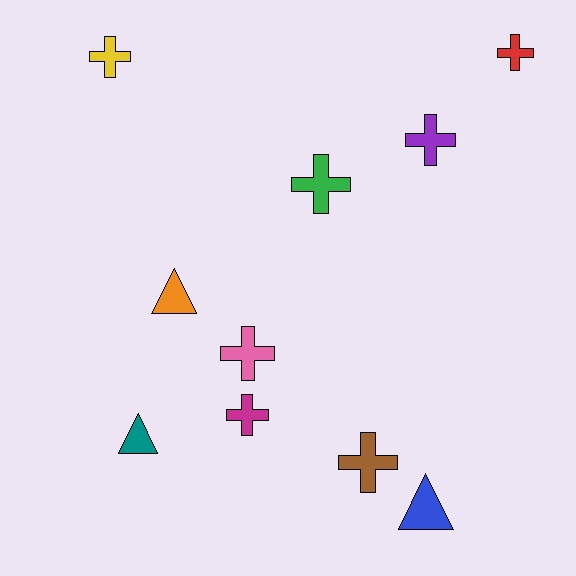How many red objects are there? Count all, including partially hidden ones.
There is 1 red object.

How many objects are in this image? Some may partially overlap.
There are 10 objects.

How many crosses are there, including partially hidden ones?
There are 7 crosses.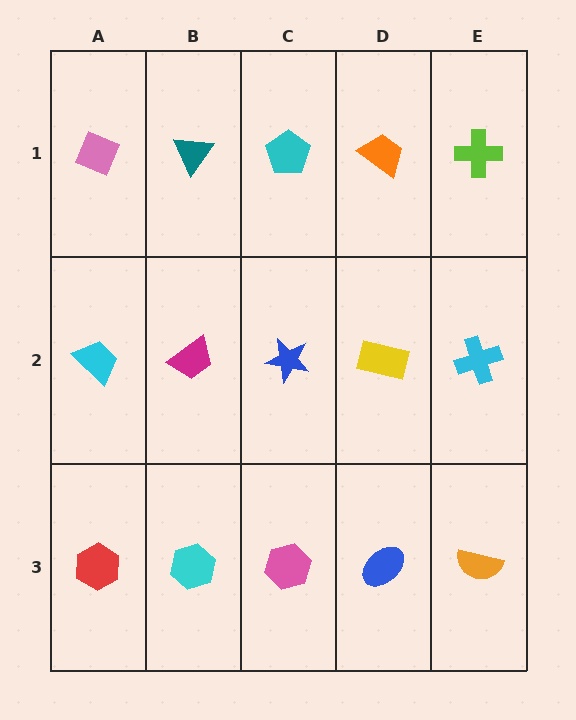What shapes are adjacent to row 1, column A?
A cyan trapezoid (row 2, column A), a teal triangle (row 1, column B).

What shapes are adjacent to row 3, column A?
A cyan trapezoid (row 2, column A), a cyan hexagon (row 3, column B).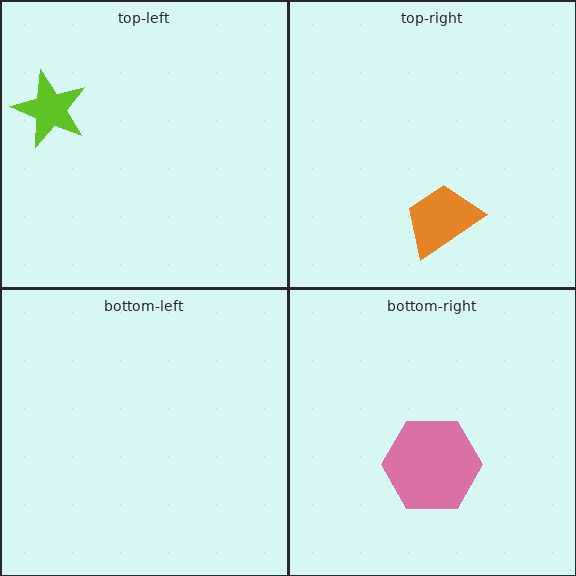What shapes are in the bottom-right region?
The pink hexagon.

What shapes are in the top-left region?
The lime star.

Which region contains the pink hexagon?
The bottom-right region.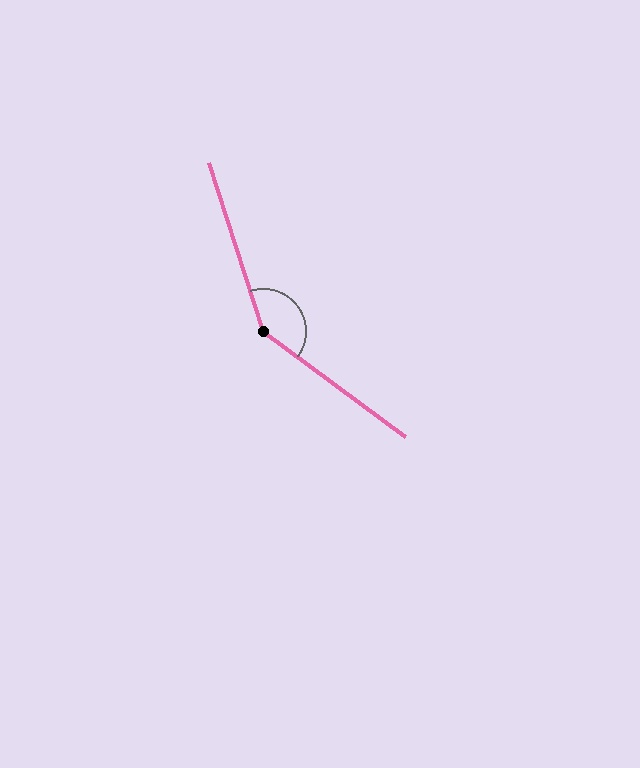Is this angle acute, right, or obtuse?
It is obtuse.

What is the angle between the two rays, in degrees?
Approximately 144 degrees.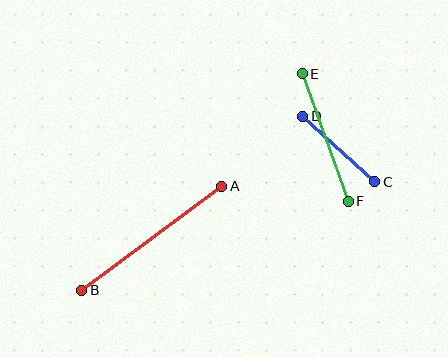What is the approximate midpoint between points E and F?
The midpoint is at approximately (325, 138) pixels.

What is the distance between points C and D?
The distance is approximately 97 pixels.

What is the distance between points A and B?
The distance is approximately 174 pixels.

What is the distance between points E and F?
The distance is approximately 135 pixels.